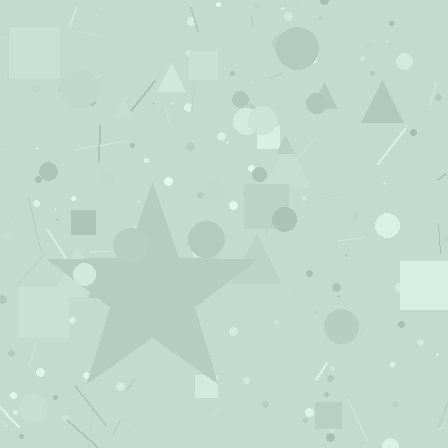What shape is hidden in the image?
A star is hidden in the image.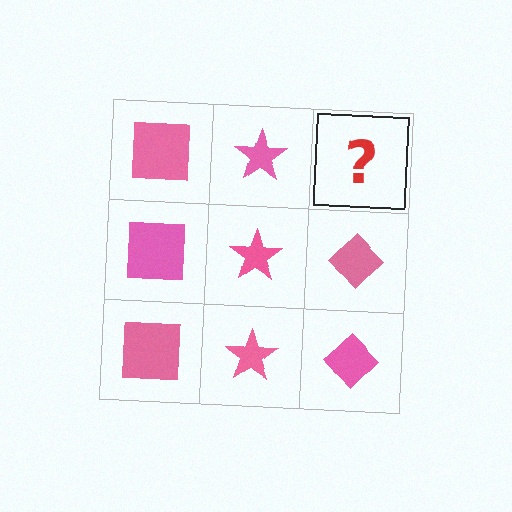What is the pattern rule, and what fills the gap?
The rule is that each column has a consistent shape. The gap should be filled with a pink diamond.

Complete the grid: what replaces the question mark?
The question mark should be replaced with a pink diamond.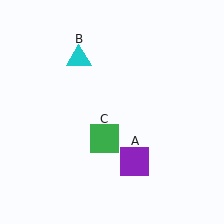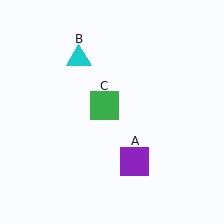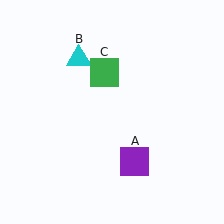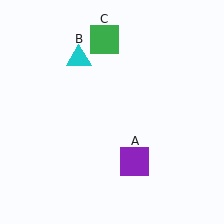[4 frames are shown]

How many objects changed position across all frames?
1 object changed position: green square (object C).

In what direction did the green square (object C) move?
The green square (object C) moved up.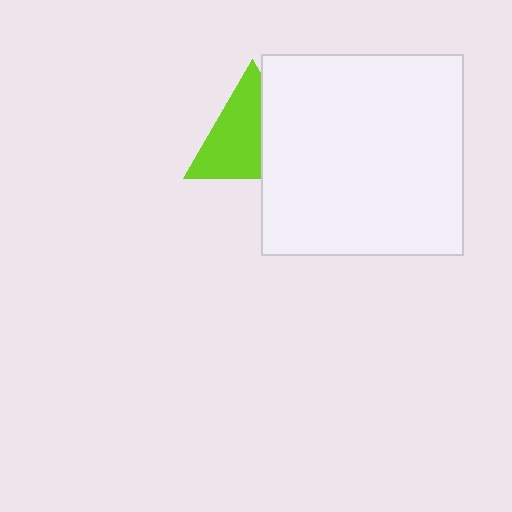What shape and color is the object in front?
The object in front is a white square.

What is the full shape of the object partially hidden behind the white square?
The partially hidden object is a lime triangle.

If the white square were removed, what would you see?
You would see the complete lime triangle.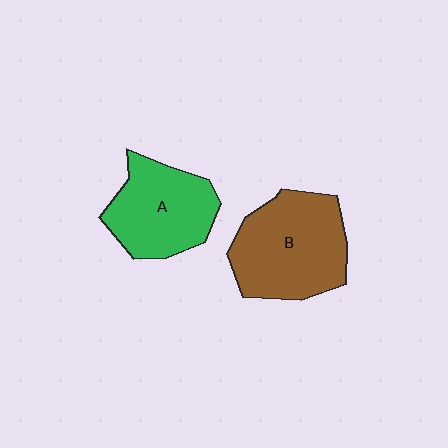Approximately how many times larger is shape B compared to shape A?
Approximately 1.2 times.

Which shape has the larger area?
Shape B (brown).